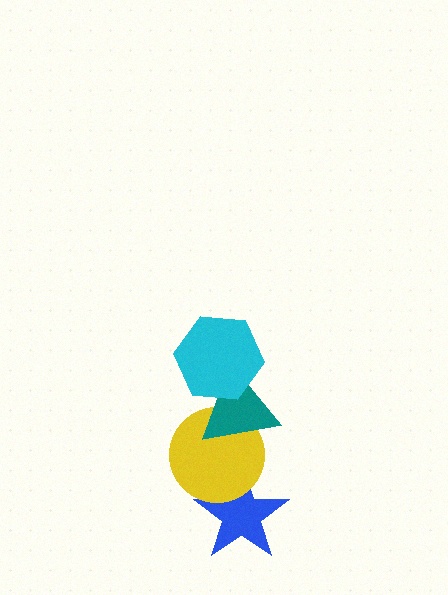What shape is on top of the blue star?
The yellow circle is on top of the blue star.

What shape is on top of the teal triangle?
The cyan hexagon is on top of the teal triangle.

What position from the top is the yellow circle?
The yellow circle is 3rd from the top.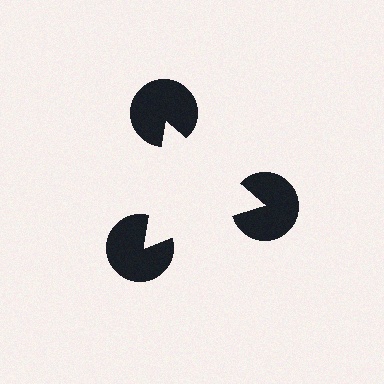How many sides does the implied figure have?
3 sides.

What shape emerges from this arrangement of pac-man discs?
An illusory triangle — its edges are inferred from the aligned wedge cuts in the pac-man discs, not physically drawn.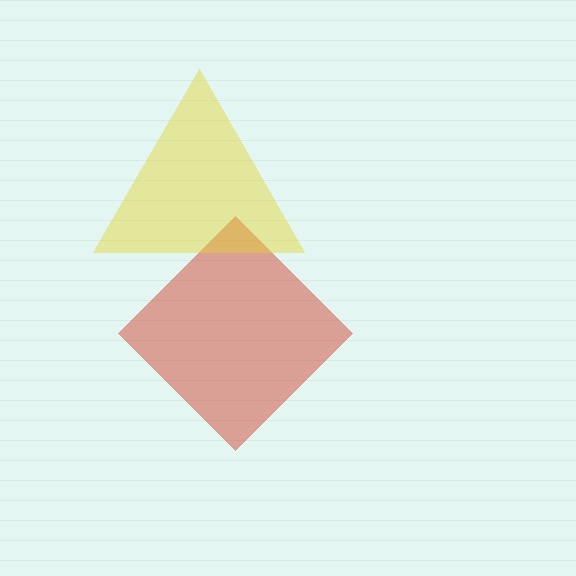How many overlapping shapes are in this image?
There are 2 overlapping shapes in the image.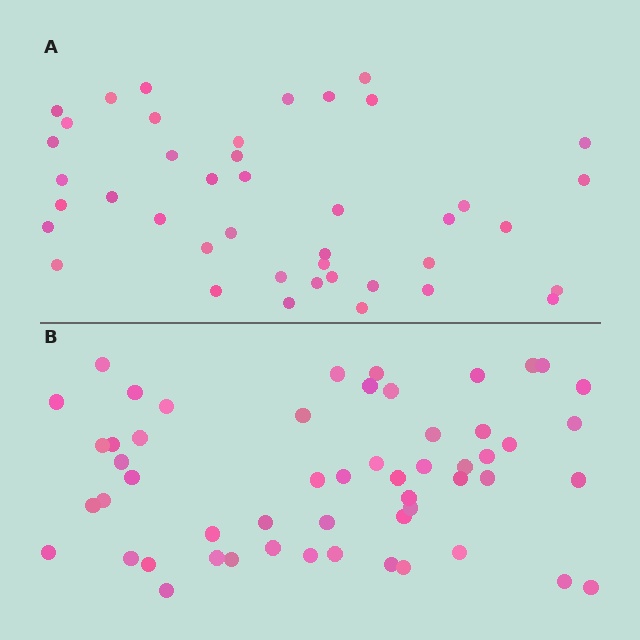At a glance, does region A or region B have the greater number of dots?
Region B (the bottom region) has more dots.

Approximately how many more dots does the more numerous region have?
Region B has roughly 12 or so more dots than region A.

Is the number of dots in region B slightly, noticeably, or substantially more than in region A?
Region B has noticeably more, but not dramatically so. The ratio is roughly 1.3 to 1.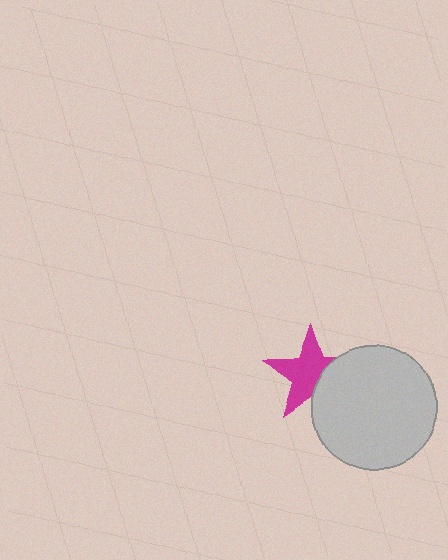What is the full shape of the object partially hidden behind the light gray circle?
The partially hidden object is a magenta star.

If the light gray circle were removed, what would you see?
You would see the complete magenta star.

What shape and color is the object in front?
The object in front is a light gray circle.